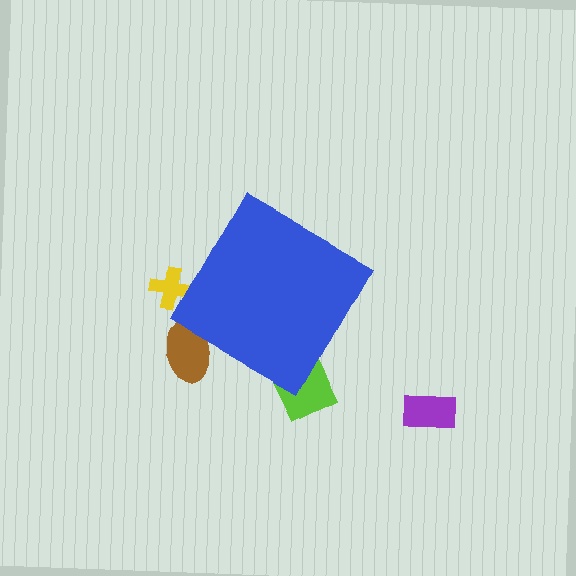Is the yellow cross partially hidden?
Yes, the yellow cross is partially hidden behind the blue diamond.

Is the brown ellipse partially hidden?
Yes, the brown ellipse is partially hidden behind the blue diamond.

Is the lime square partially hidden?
Yes, the lime square is partially hidden behind the blue diamond.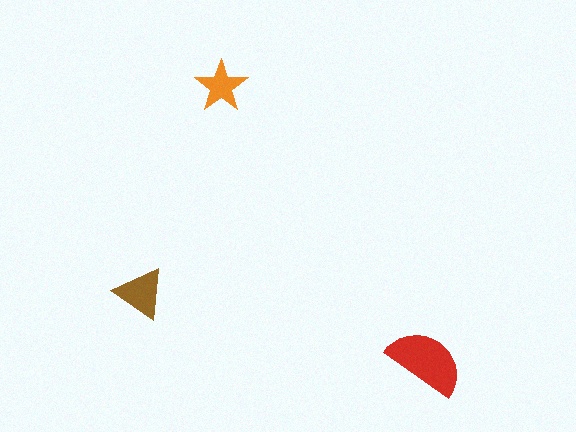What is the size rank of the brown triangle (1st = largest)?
2nd.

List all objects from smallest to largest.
The orange star, the brown triangle, the red semicircle.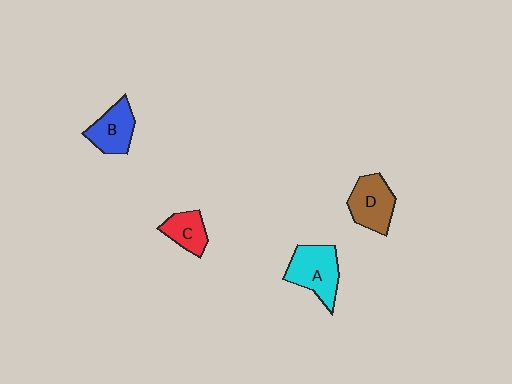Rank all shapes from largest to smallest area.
From largest to smallest: A (cyan), D (brown), B (blue), C (red).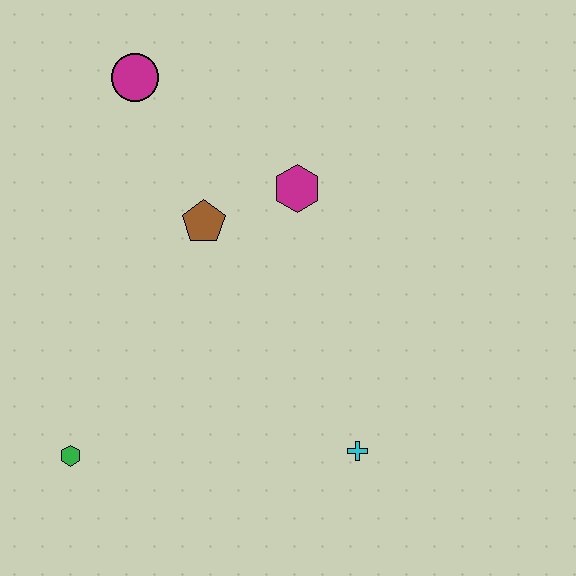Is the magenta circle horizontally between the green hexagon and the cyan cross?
Yes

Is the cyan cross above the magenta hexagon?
No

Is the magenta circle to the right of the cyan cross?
No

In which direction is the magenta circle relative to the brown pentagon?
The magenta circle is above the brown pentagon.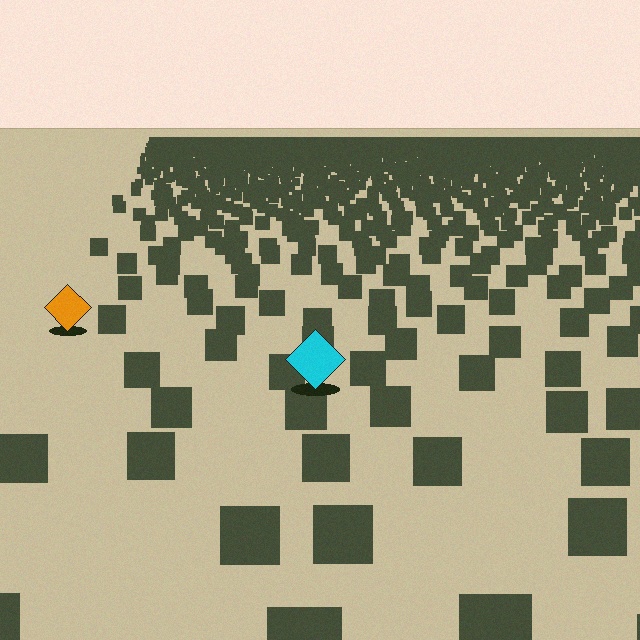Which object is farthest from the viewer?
The orange diamond is farthest from the viewer. It appears smaller and the ground texture around it is denser.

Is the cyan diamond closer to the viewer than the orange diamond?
Yes. The cyan diamond is closer — you can tell from the texture gradient: the ground texture is coarser near it.